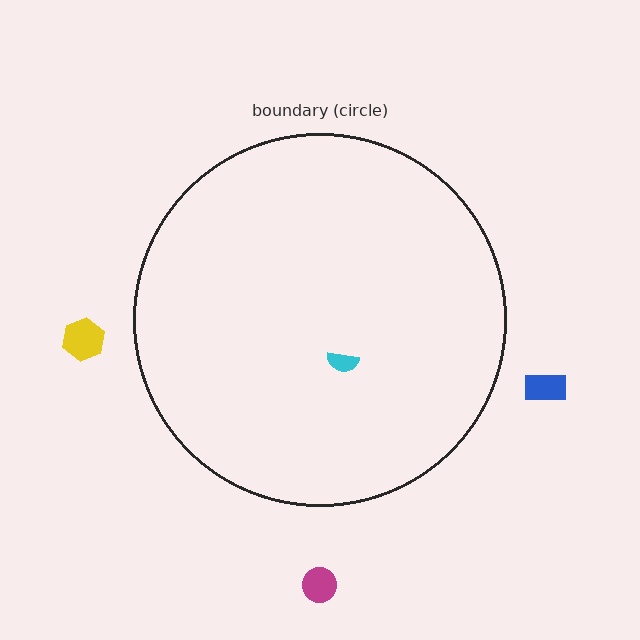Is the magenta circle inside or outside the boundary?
Outside.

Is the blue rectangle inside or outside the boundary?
Outside.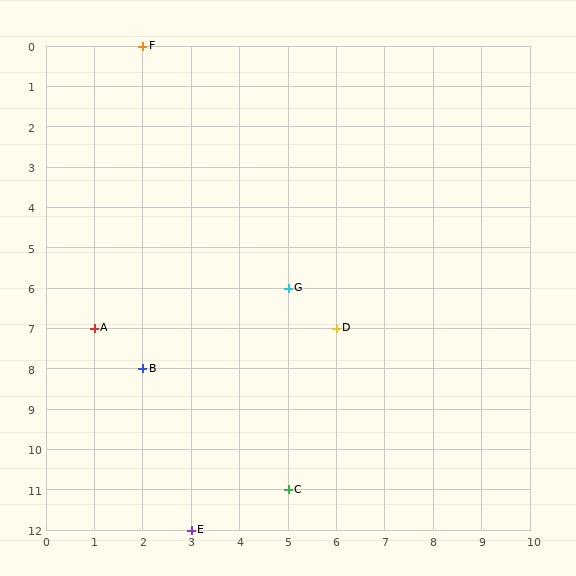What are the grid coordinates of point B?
Point B is at grid coordinates (2, 8).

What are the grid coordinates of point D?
Point D is at grid coordinates (6, 7).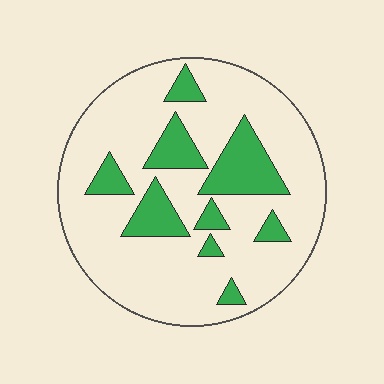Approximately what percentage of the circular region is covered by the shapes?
Approximately 20%.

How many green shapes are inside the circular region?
9.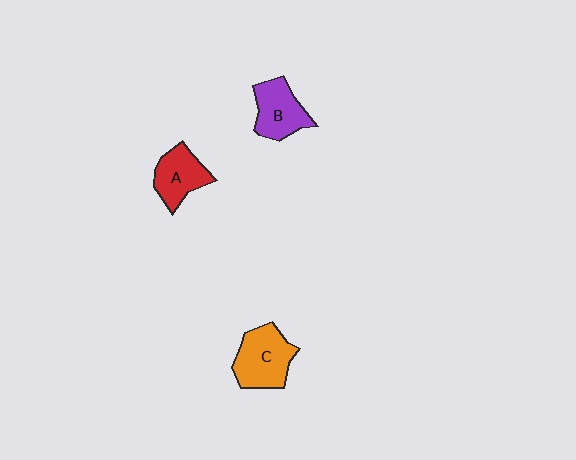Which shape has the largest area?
Shape C (orange).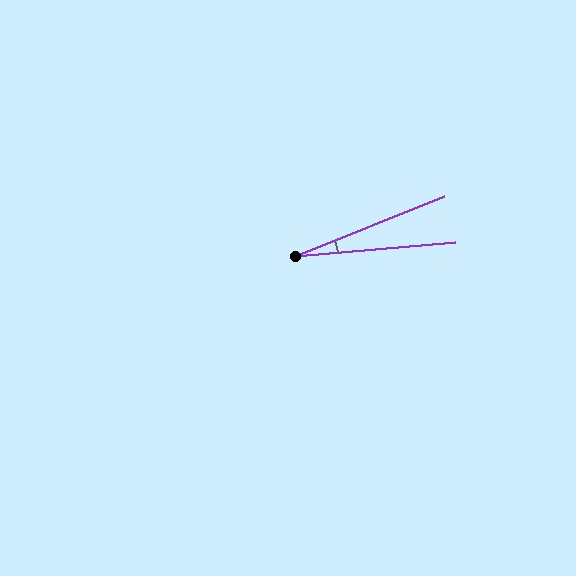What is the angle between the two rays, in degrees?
Approximately 17 degrees.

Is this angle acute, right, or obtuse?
It is acute.